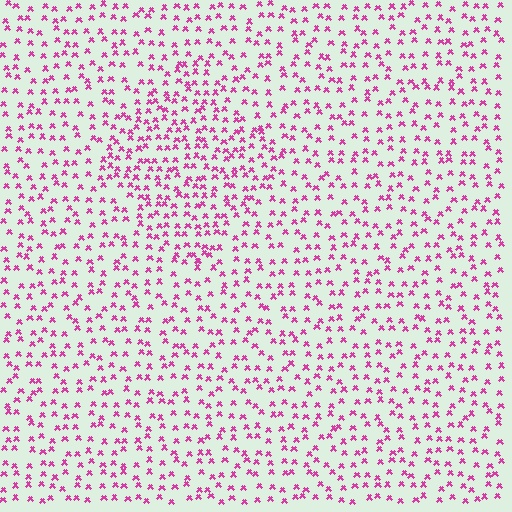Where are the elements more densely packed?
The elements are more densely packed inside the diamond boundary.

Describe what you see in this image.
The image contains small magenta elements arranged at two different densities. A diamond-shaped region is visible where the elements are more densely packed than the surrounding area.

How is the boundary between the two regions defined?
The boundary is defined by a change in element density (approximately 1.6x ratio). All elements are the same color, size, and shape.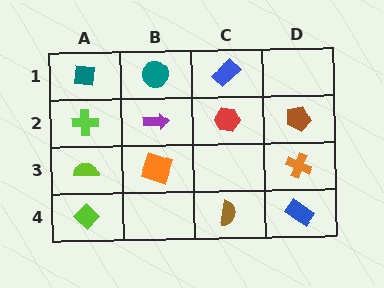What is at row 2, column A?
A lime cross.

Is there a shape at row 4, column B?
No, that cell is empty.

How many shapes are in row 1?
3 shapes.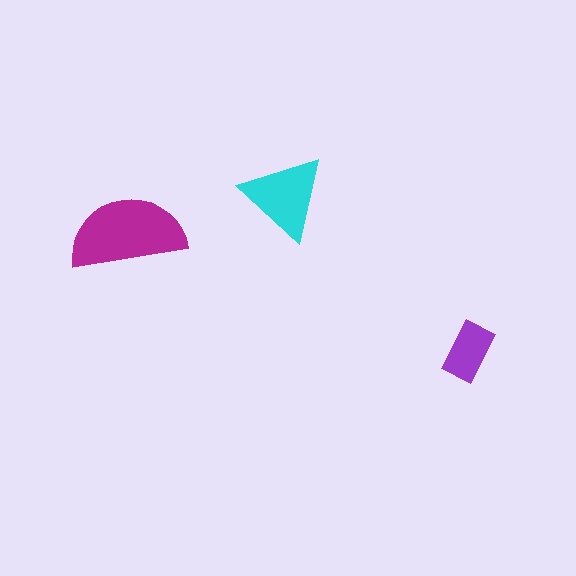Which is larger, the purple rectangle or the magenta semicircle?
The magenta semicircle.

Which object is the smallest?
The purple rectangle.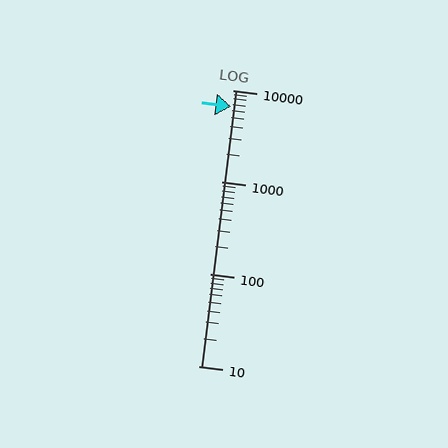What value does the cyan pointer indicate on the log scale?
The pointer indicates approximately 6600.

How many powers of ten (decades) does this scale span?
The scale spans 3 decades, from 10 to 10000.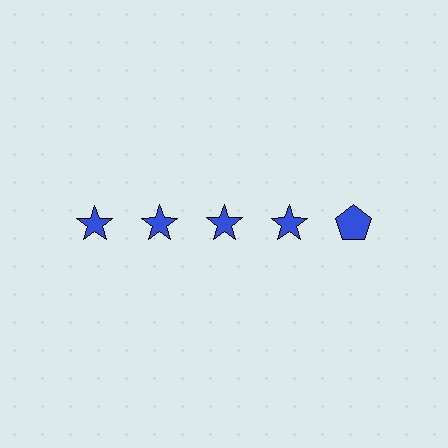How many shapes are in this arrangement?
There are 5 shapes arranged in a grid pattern.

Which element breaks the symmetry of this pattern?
The blue pentagon in the top row, rightmost column breaks the symmetry. All other shapes are blue stars.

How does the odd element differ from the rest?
It has a different shape: pentagon instead of star.